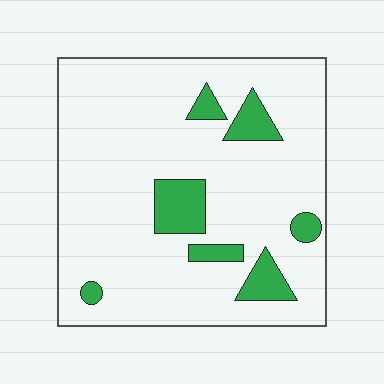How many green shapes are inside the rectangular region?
7.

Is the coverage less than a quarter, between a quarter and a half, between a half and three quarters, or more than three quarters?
Less than a quarter.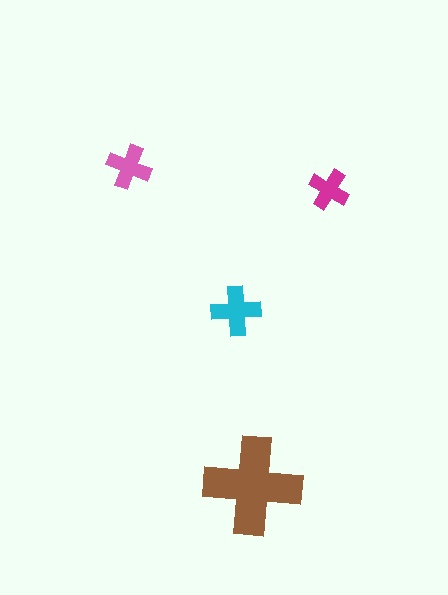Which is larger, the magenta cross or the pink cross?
The pink one.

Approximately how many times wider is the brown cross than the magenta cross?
About 2.5 times wider.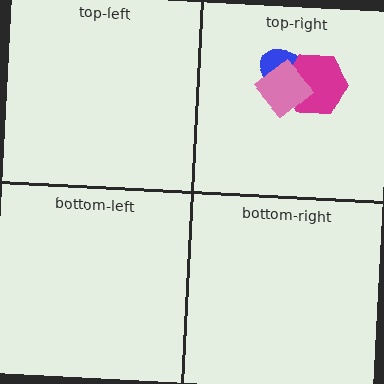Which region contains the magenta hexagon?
The top-right region.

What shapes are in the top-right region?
The blue ellipse, the magenta hexagon, the pink diamond.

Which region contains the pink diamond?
The top-right region.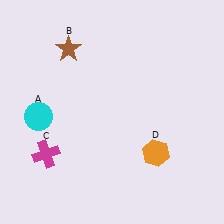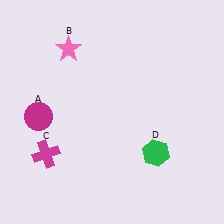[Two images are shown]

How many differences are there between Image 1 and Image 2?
There are 3 differences between the two images.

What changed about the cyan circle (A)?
In Image 1, A is cyan. In Image 2, it changed to magenta.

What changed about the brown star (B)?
In Image 1, B is brown. In Image 2, it changed to pink.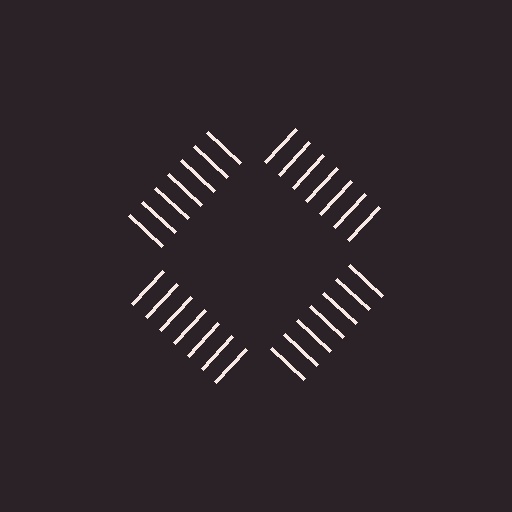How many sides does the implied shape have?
4 sides — the line-ends trace a square.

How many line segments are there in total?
28 — 7 along each of the 4 edges.